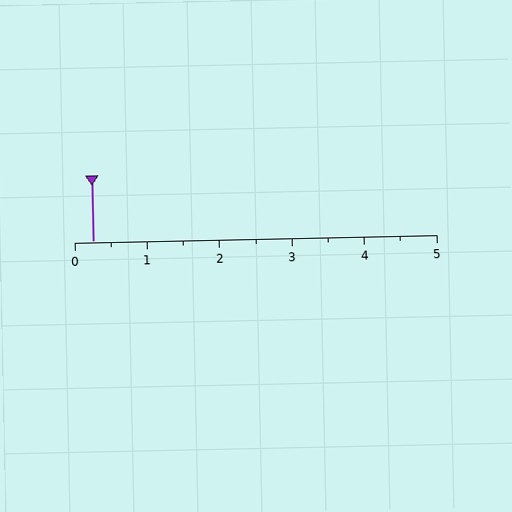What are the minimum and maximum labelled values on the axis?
The axis runs from 0 to 5.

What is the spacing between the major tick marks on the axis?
The major ticks are spaced 1 apart.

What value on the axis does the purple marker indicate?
The marker indicates approximately 0.2.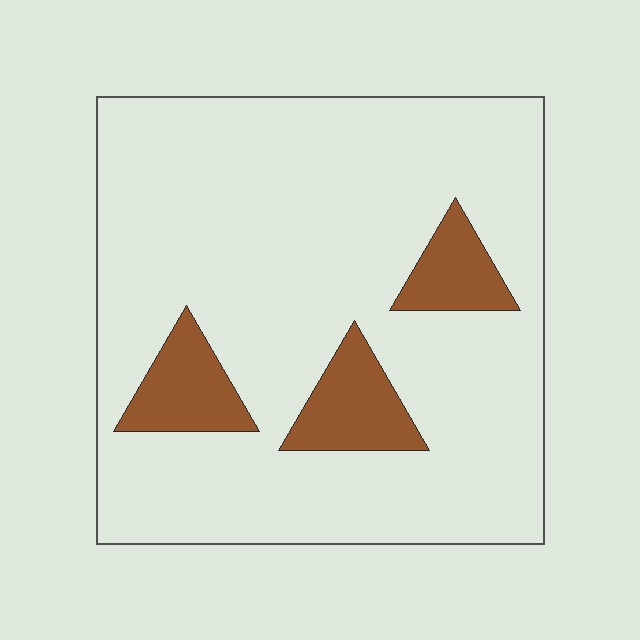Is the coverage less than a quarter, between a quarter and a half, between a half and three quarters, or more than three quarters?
Less than a quarter.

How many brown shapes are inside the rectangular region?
3.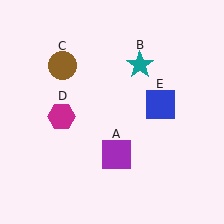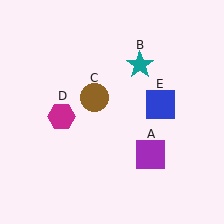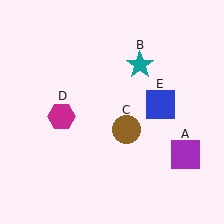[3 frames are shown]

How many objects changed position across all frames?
2 objects changed position: purple square (object A), brown circle (object C).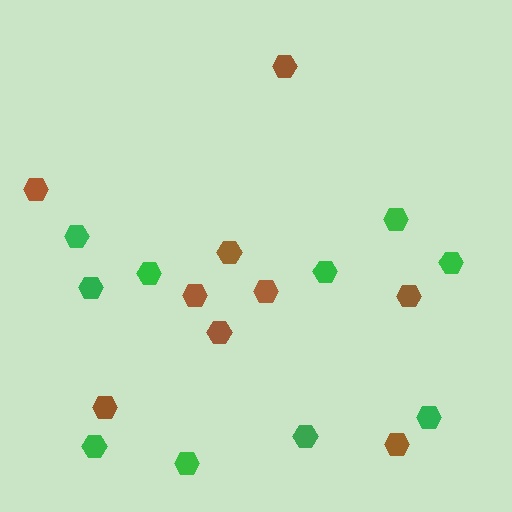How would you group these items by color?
There are 2 groups: one group of brown hexagons (9) and one group of green hexagons (10).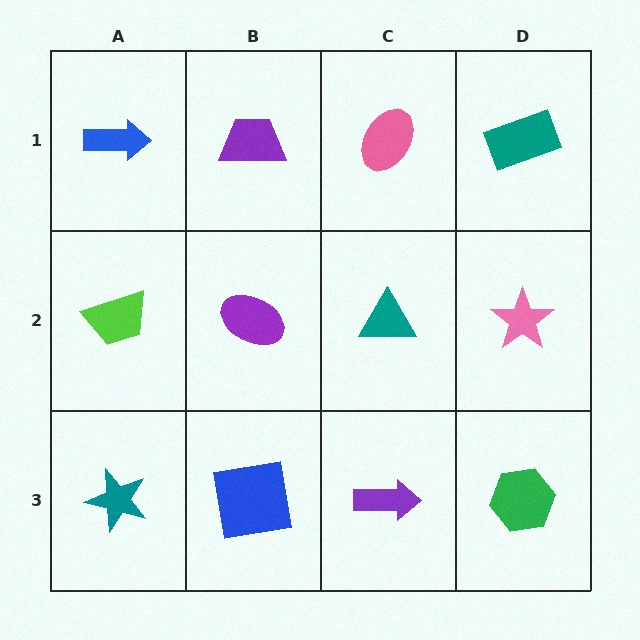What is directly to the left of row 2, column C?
A purple ellipse.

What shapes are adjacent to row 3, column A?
A lime trapezoid (row 2, column A), a blue square (row 3, column B).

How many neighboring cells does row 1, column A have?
2.